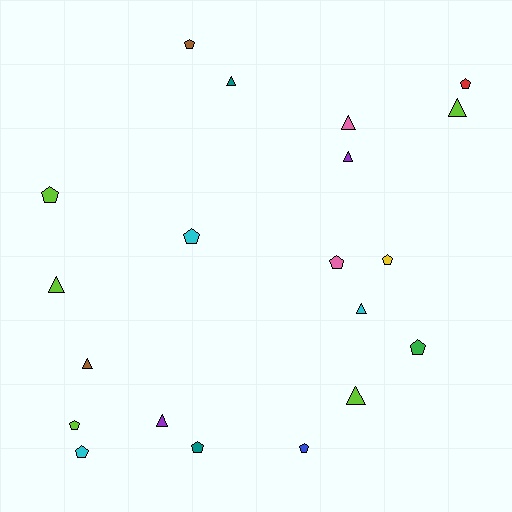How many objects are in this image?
There are 20 objects.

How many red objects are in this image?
There is 1 red object.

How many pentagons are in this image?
There are 11 pentagons.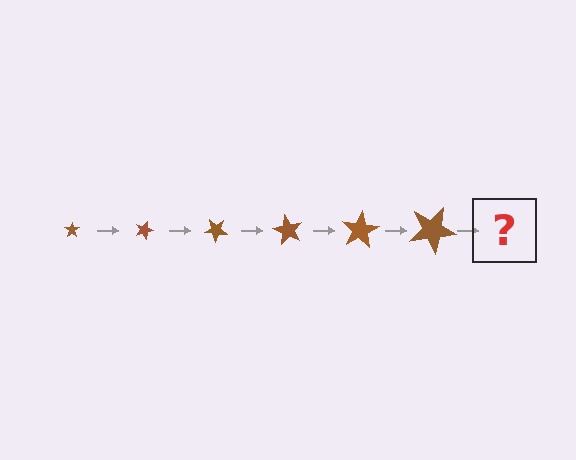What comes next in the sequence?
The next element should be a star, larger than the previous one and rotated 120 degrees from the start.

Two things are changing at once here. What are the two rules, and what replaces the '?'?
The two rules are that the star grows larger each step and it rotates 20 degrees each step. The '?' should be a star, larger than the previous one and rotated 120 degrees from the start.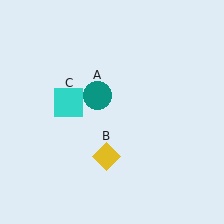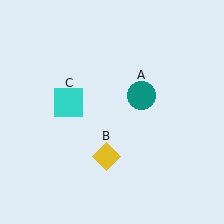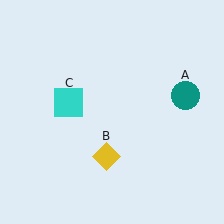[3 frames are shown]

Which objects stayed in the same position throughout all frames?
Yellow diamond (object B) and cyan square (object C) remained stationary.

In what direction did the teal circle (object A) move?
The teal circle (object A) moved right.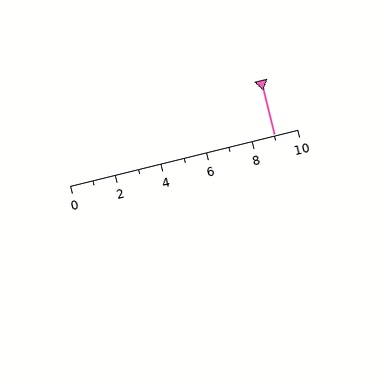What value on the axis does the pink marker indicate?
The marker indicates approximately 9.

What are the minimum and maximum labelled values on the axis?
The axis runs from 0 to 10.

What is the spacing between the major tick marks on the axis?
The major ticks are spaced 2 apart.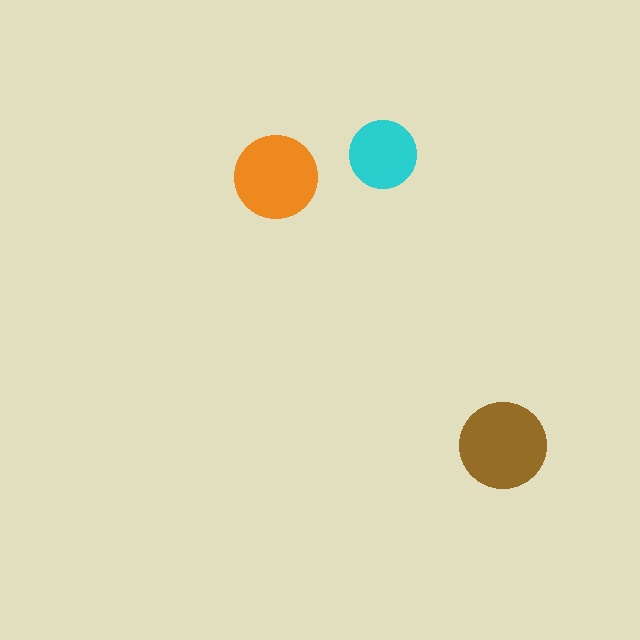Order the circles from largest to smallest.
the brown one, the orange one, the cyan one.